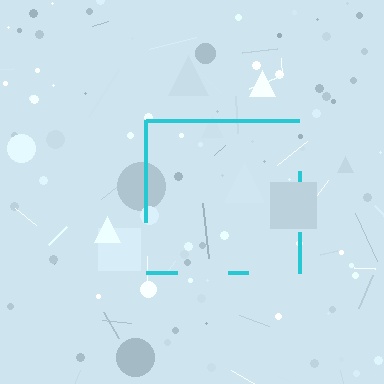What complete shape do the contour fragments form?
The contour fragments form a square.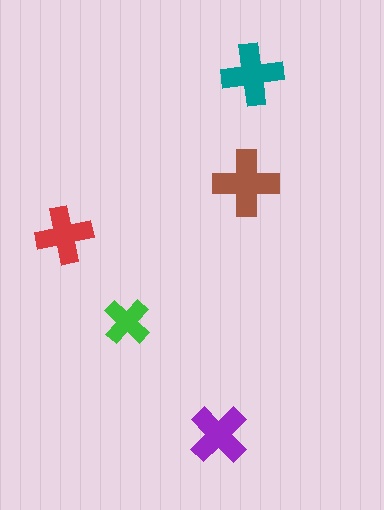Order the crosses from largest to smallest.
the brown one, the teal one, the purple one, the red one, the green one.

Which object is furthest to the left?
The red cross is leftmost.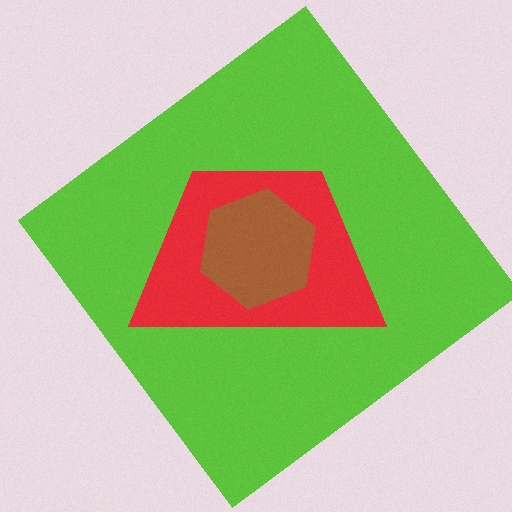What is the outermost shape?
The lime diamond.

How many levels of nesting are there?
3.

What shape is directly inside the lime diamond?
The red trapezoid.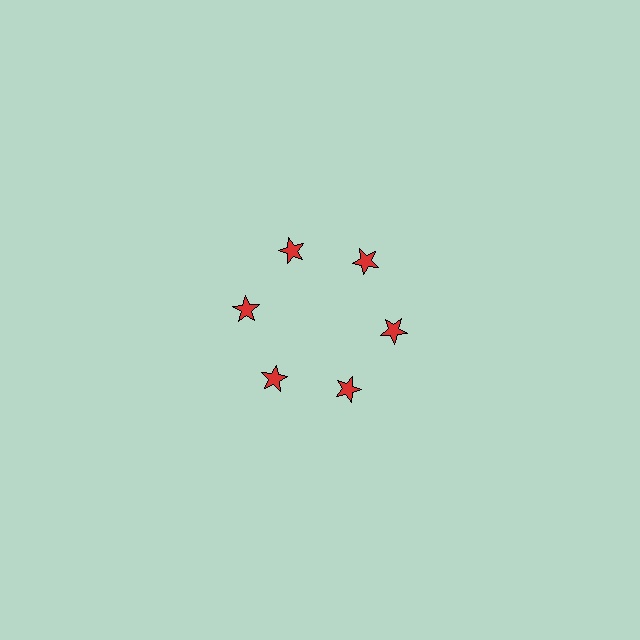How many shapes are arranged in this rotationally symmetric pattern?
There are 6 shapes, arranged in 6 groups of 1.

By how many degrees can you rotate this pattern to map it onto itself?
The pattern maps onto itself every 60 degrees of rotation.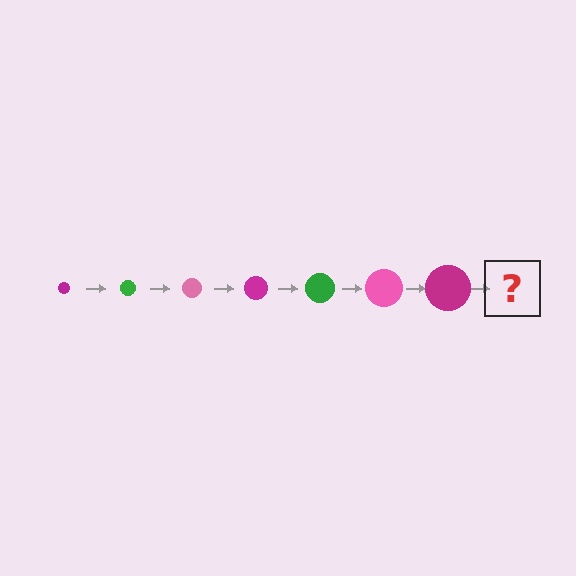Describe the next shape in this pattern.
It should be a green circle, larger than the previous one.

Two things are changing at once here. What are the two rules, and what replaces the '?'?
The two rules are that the circle grows larger each step and the color cycles through magenta, green, and pink. The '?' should be a green circle, larger than the previous one.